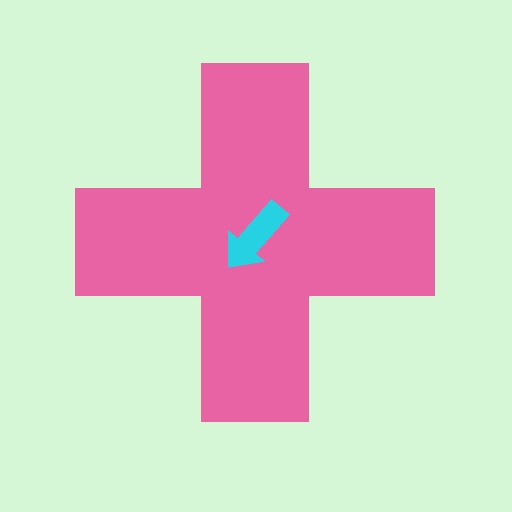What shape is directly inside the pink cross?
The cyan arrow.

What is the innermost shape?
The cyan arrow.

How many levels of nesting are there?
2.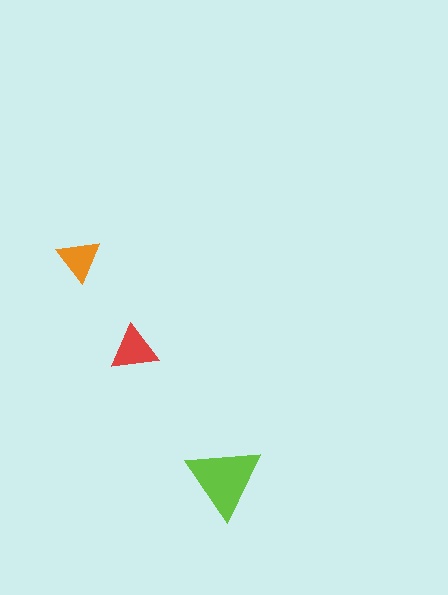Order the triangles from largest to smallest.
the lime one, the red one, the orange one.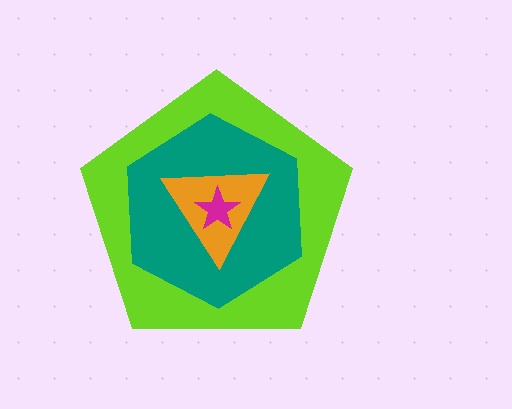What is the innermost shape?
The magenta star.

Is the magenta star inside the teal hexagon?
Yes.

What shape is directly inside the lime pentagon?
The teal hexagon.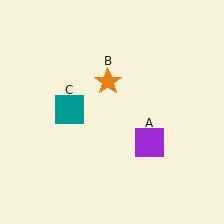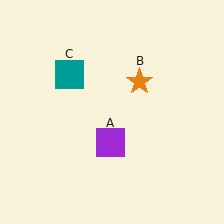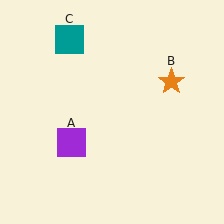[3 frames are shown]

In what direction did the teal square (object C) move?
The teal square (object C) moved up.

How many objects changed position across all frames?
3 objects changed position: purple square (object A), orange star (object B), teal square (object C).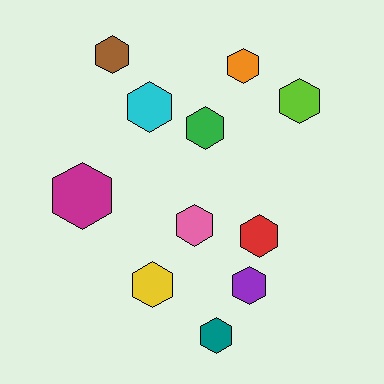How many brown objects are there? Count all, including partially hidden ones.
There is 1 brown object.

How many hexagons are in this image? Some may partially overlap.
There are 11 hexagons.